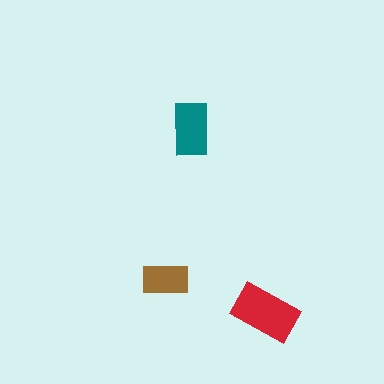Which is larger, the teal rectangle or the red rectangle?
The red one.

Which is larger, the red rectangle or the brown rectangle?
The red one.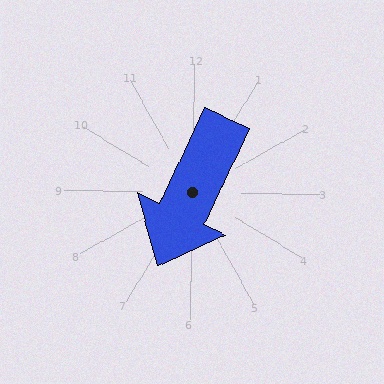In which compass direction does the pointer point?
Southwest.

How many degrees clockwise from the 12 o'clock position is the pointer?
Approximately 205 degrees.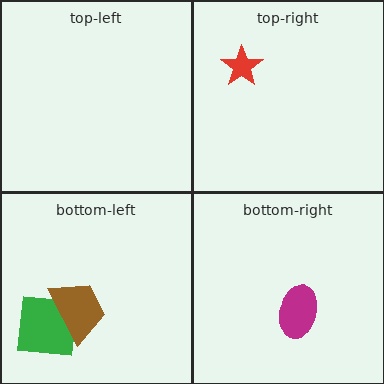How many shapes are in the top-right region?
1.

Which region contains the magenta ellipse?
The bottom-right region.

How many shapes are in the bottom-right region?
1.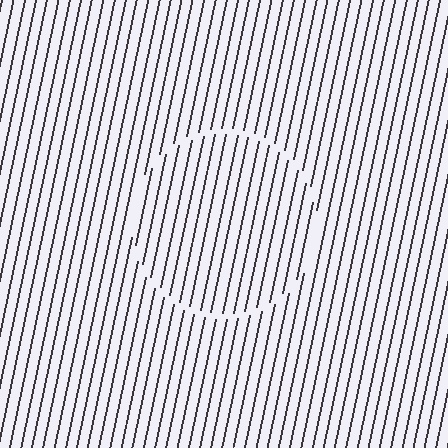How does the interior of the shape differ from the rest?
The interior of the shape contains the same grating, shifted by half a period — the contour is defined by the phase discontinuity where line-ends from the inner and outer gratings abut.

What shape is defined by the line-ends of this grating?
An illusory circle. The interior of the shape contains the same grating, shifted by half a period — the contour is defined by the phase discontinuity where line-ends from the inner and outer gratings abut.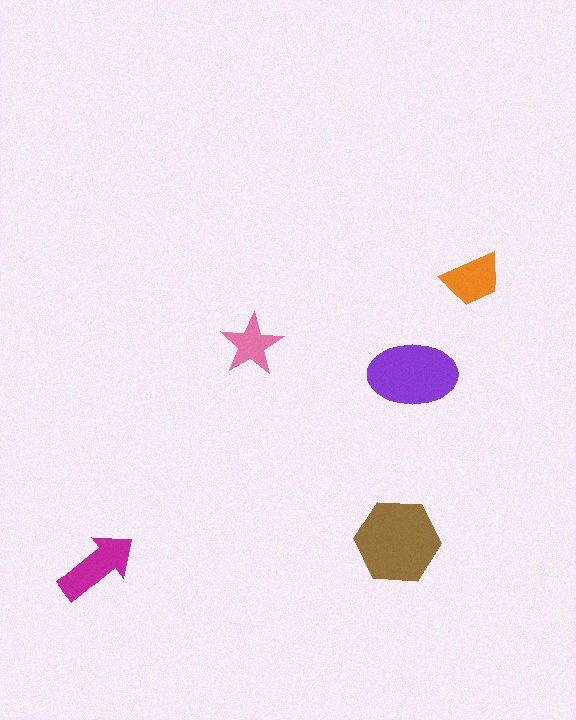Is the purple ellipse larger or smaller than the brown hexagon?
Smaller.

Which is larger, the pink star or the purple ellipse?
The purple ellipse.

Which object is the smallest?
The pink star.